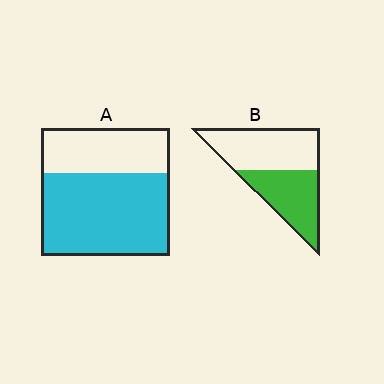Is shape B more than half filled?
No.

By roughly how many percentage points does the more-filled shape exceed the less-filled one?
By roughly 20 percentage points (A over B).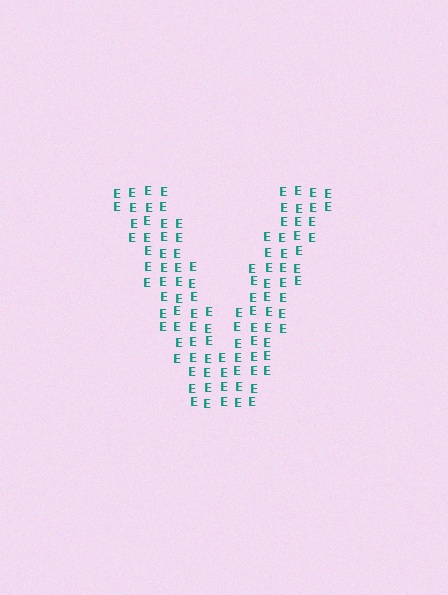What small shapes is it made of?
It is made of small letter E's.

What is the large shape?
The large shape is the letter V.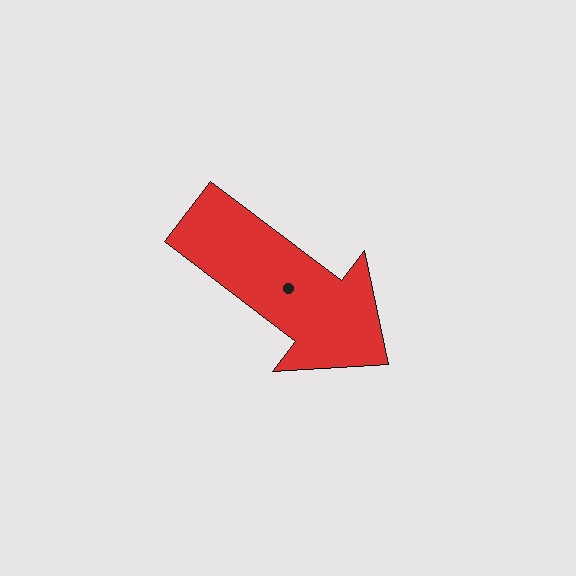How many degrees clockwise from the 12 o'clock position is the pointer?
Approximately 127 degrees.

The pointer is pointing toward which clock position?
Roughly 4 o'clock.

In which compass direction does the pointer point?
Southeast.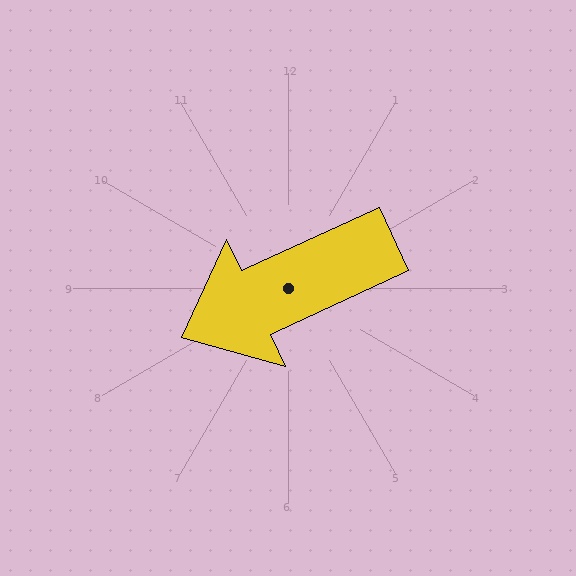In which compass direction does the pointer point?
Southwest.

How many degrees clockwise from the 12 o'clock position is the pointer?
Approximately 245 degrees.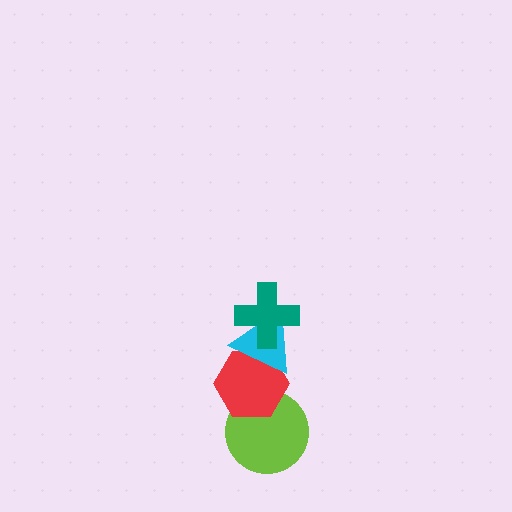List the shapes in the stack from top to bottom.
From top to bottom: the teal cross, the cyan triangle, the red hexagon, the lime circle.